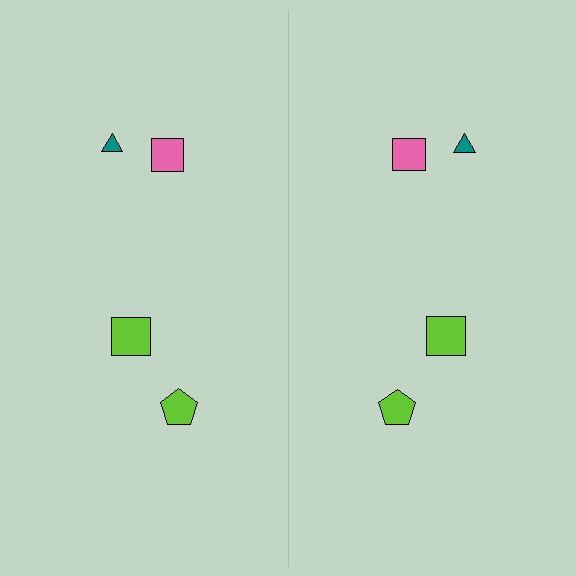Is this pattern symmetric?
Yes, this pattern has bilateral (reflection) symmetry.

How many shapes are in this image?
There are 8 shapes in this image.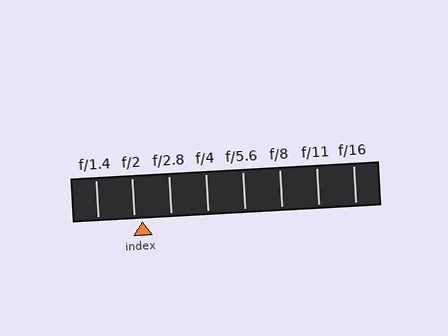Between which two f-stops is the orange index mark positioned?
The index mark is between f/2 and f/2.8.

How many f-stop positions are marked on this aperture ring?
There are 8 f-stop positions marked.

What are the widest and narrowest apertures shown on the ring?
The widest aperture shown is f/1.4 and the narrowest is f/16.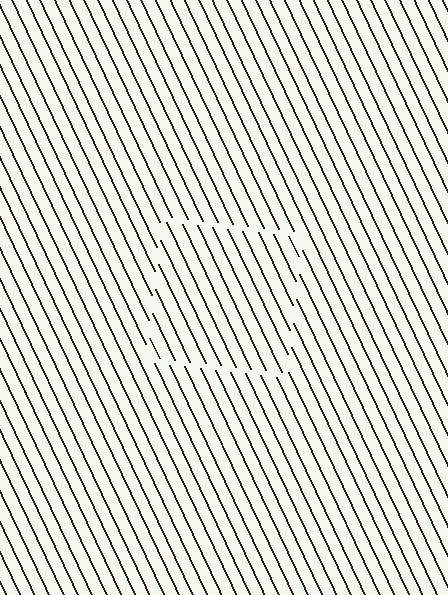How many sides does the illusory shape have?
4 sides — the line-ends trace a square.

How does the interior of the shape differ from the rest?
The interior of the shape contains the same grating, shifted by half a period — the contour is defined by the phase discontinuity where line-ends from the inner and outer gratings abut.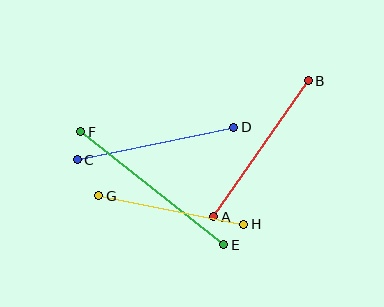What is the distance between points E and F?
The distance is approximately 182 pixels.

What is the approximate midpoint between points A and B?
The midpoint is at approximately (261, 149) pixels.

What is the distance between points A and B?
The distance is approximately 165 pixels.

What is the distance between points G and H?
The distance is approximately 147 pixels.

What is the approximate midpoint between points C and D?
The midpoint is at approximately (155, 144) pixels.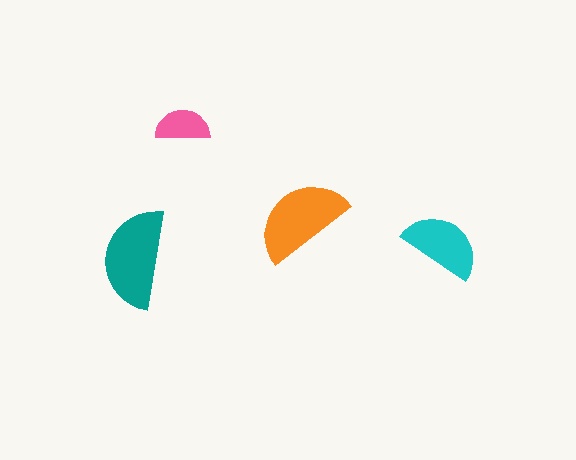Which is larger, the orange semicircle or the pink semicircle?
The orange one.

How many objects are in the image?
There are 4 objects in the image.